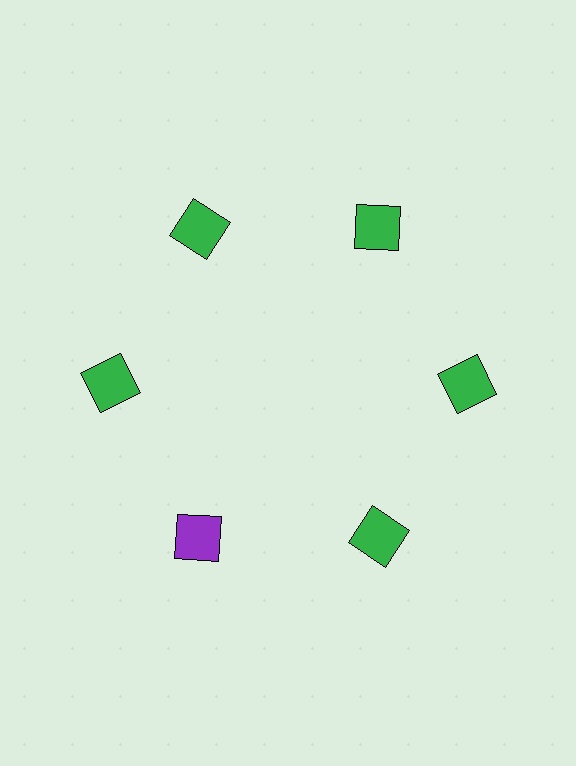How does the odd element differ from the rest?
It has a different color: purple instead of green.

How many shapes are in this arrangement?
There are 6 shapes arranged in a ring pattern.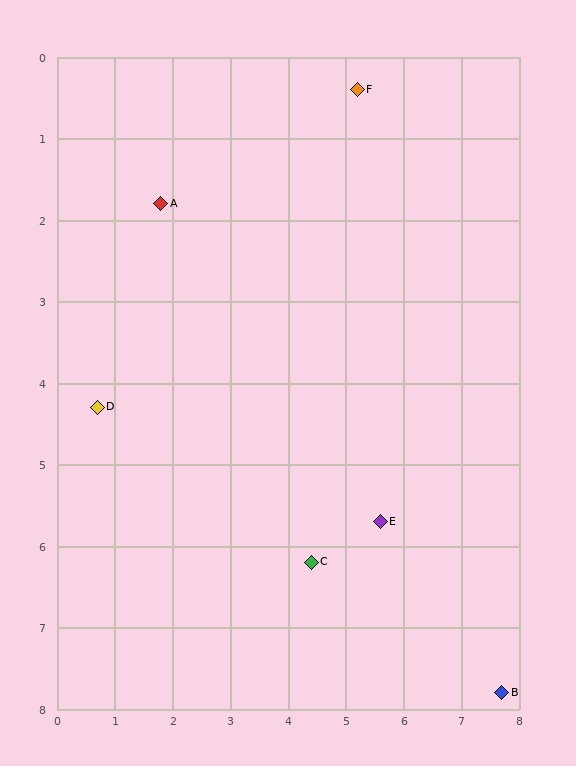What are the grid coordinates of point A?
Point A is at approximately (1.8, 1.8).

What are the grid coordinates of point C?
Point C is at approximately (4.4, 6.2).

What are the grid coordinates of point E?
Point E is at approximately (5.6, 5.7).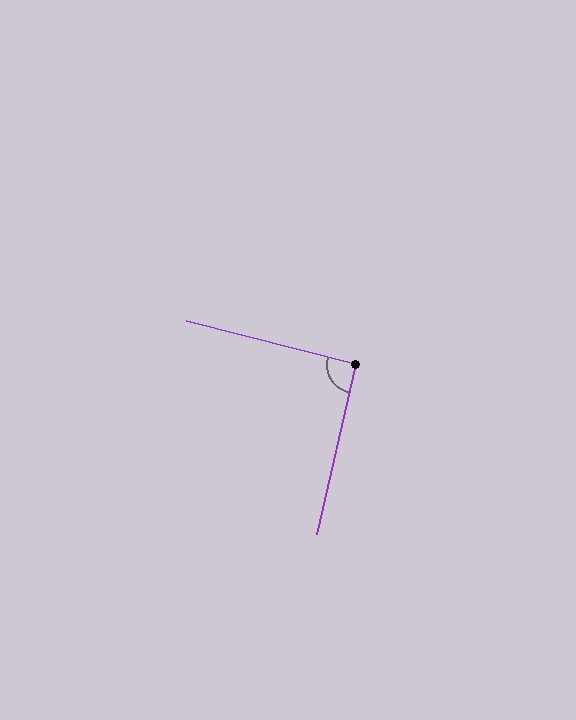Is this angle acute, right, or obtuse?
It is approximately a right angle.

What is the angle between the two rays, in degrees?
Approximately 92 degrees.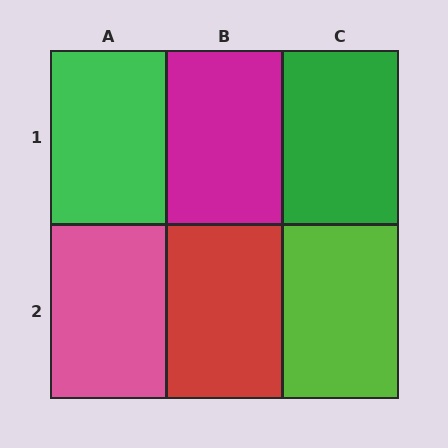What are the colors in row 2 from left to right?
Pink, red, lime.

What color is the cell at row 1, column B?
Magenta.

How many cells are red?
1 cell is red.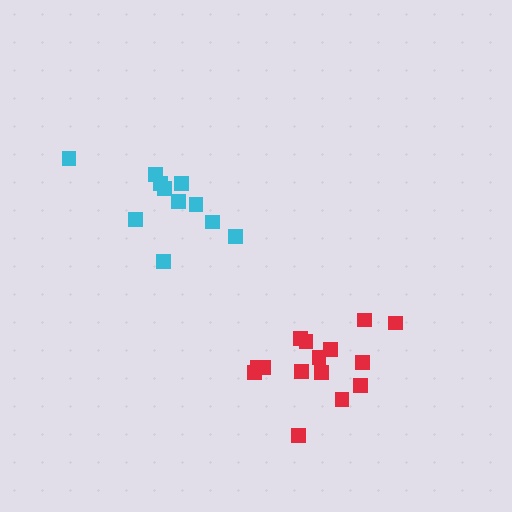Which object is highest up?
The cyan cluster is topmost.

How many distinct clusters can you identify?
There are 2 distinct clusters.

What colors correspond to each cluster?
The clusters are colored: red, cyan.